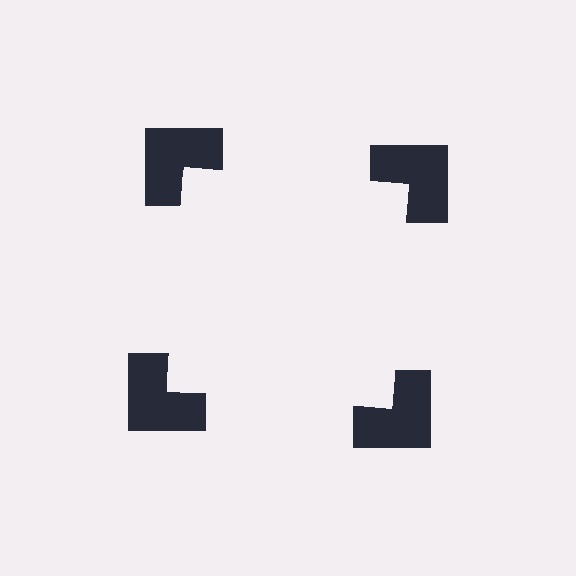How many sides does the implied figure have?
4 sides.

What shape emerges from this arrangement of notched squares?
An illusory square — its edges are inferred from the aligned wedge cuts in the notched squares, not physically drawn.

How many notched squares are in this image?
There are 4 — one at each vertex of the illusory square.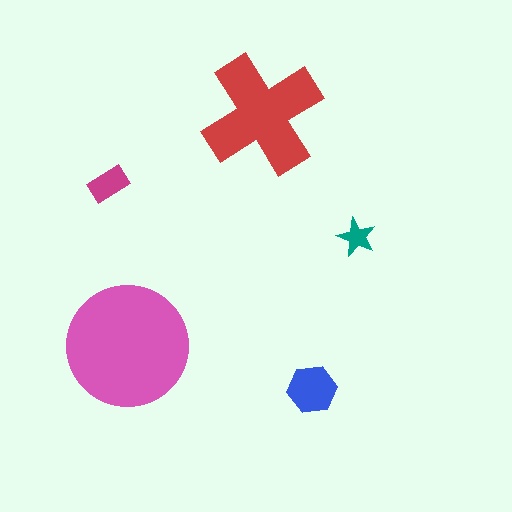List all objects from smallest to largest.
The teal star, the magenta rectangle, the blue hexagon, the red cross, the pink circle.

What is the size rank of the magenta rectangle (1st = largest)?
4th.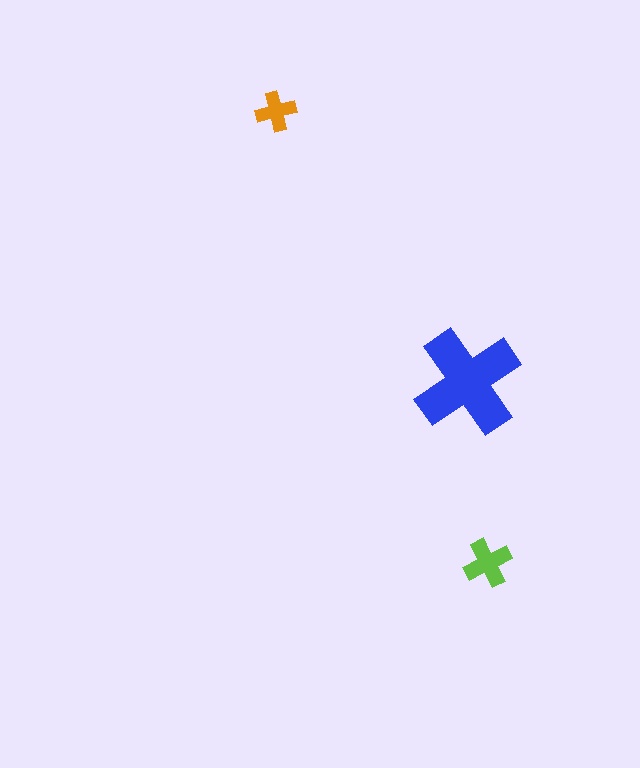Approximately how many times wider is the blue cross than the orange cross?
About 2.5 times wider.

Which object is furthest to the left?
The orange cross is leftmost.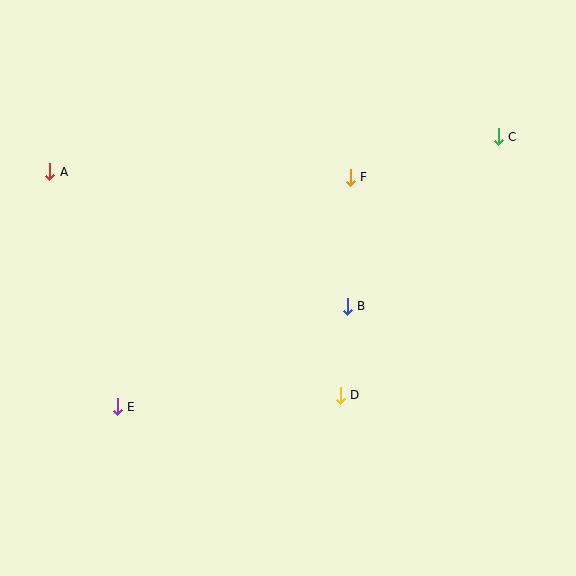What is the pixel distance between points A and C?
The distance between A and C is 450 pixels.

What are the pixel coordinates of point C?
Point C is at (498, 137).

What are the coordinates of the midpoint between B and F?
The midpoint between B and F is at (349, 242).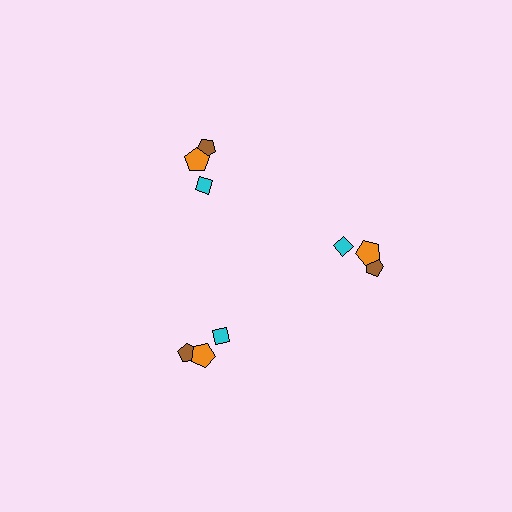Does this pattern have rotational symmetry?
Yes, this pattern has 3-fold rotational symmetry. It looks the same after rotating 120 degrees around the center.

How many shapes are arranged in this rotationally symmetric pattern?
There are 9 shapes, arranged in 3 groups of 3.